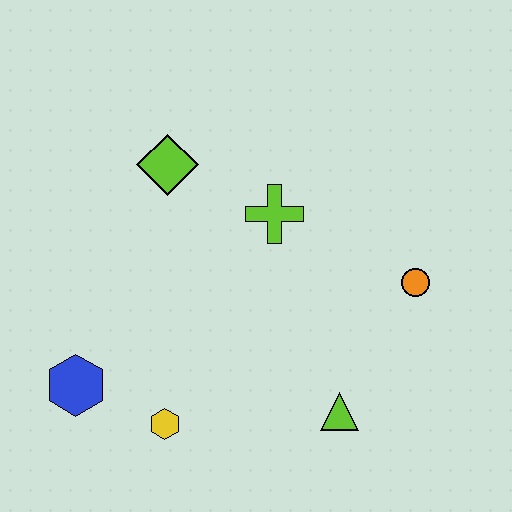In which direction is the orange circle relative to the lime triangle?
The orange circle is above the lime triangle.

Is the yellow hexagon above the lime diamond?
No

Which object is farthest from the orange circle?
The blue hexagon is farthest from the orange circle.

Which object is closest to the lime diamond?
The lime cross is closest to the lime diamond.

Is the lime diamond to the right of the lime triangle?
No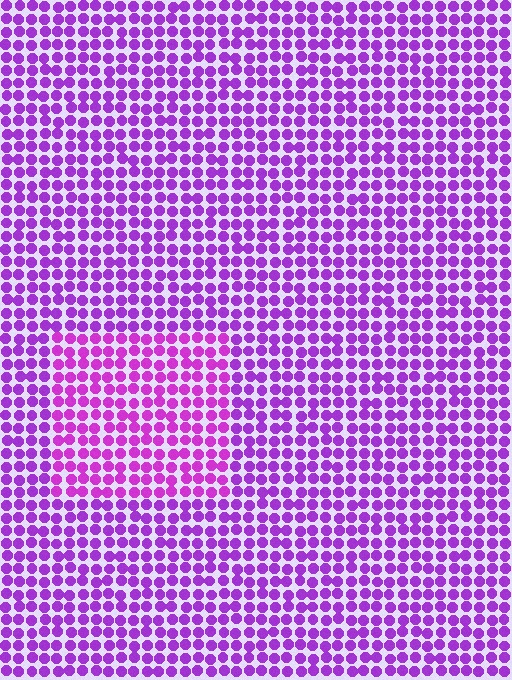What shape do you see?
I see a rectangle.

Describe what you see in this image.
The image is filled with small purple elements in a uniform arrangement. A rectangle-shaped region is visible where the elements are tinted to a slightly different hue, forming a subtle color boundary.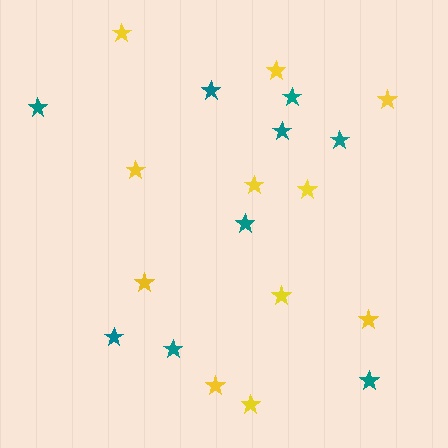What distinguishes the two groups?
There are 2 groups: one group of yellow stars (11) and one group of teal stars (9).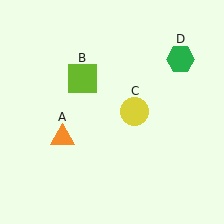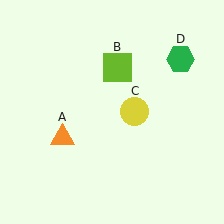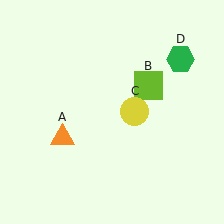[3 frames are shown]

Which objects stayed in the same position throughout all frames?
Orange triangle (object A) and yellow circle (object C) and green hexagon (object D) remained stationary.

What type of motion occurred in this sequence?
The lime square (object B) rotated clockwise around the center of the scene.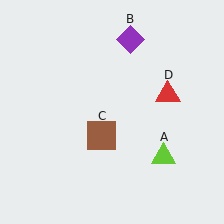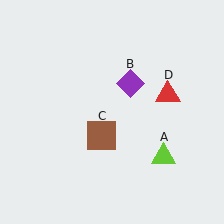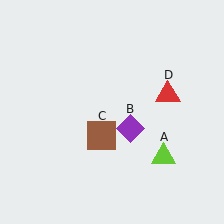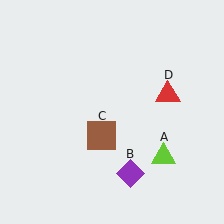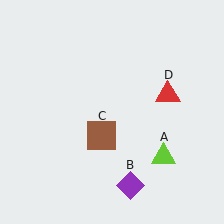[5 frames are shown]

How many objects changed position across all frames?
1 object changed position: purple diamond (object B).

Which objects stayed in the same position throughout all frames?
Lime triangle (object A) and brown square (object C) and red triangle (object D) remained stationary.